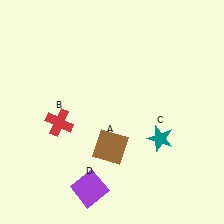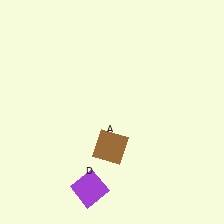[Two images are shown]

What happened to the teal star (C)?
The teal star (C) was removed in Image 2. It was in the bottom-right area of Image 1.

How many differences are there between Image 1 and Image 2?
There are 2 differences between the two images.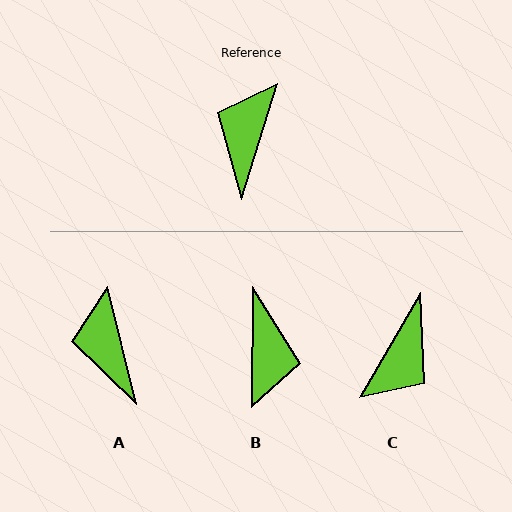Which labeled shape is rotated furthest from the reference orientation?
C, about 167 degrees away.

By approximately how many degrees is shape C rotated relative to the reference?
Approximately 167 degrees counter-clockwise.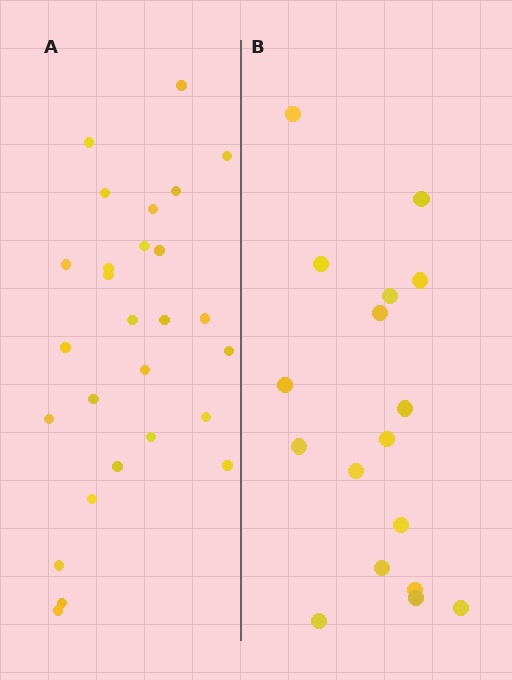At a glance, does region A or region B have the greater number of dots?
Region A (the left region) has more dots.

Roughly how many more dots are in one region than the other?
Region A has roughly 10 or so more dots than region B.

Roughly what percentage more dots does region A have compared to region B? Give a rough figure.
About 60% more.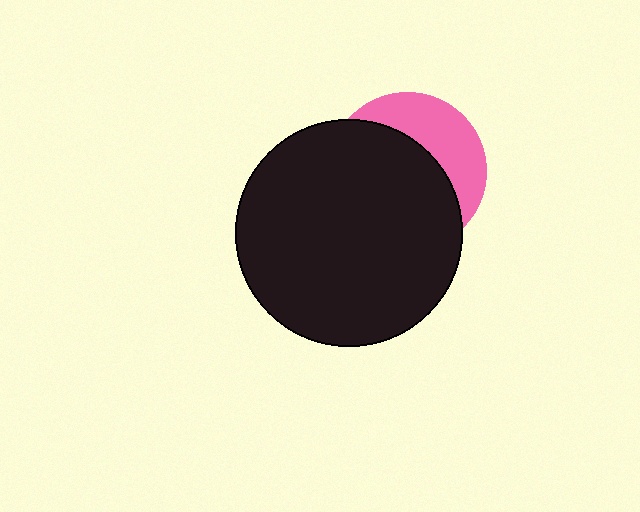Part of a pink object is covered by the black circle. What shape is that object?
It is a circle.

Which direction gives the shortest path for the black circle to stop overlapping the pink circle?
Moving toward the lower-left gives the shortest separation.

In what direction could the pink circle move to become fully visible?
The pink circle could move toward the upper-right. That would shift it out from behind the black circle entirely.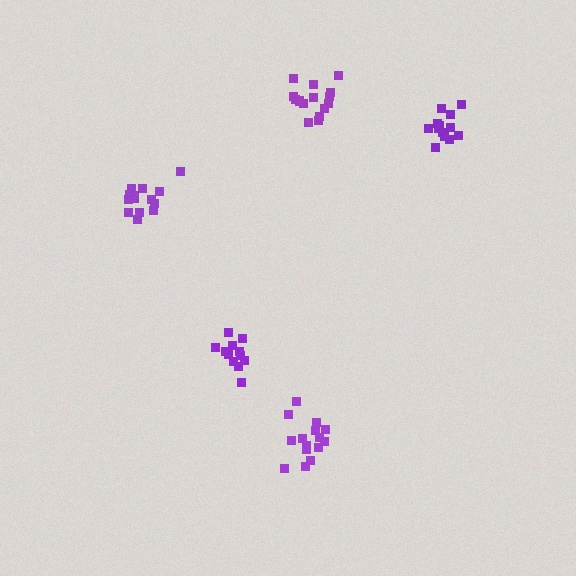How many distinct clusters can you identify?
There are 5 distinct clusters.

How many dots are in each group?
Group 1: 15 dots, Group 2: 12 dots, Group 3: 14 dots, Group 4: 13 dots, Group 5: 15 dots (69 total).